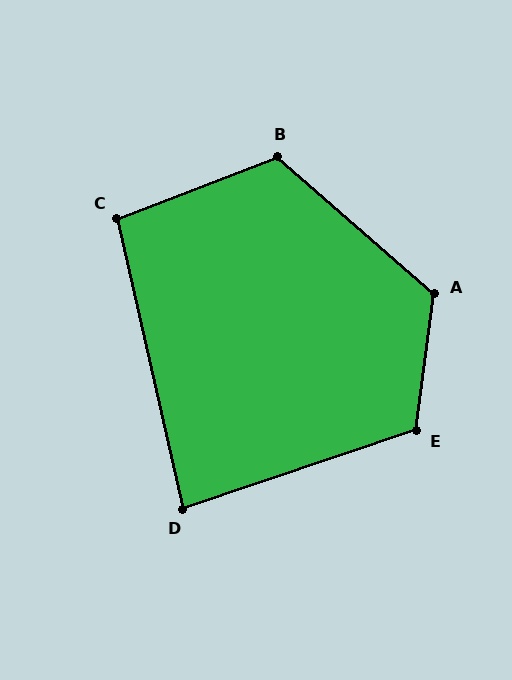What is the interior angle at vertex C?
Approximately 98 degrees (obtuse).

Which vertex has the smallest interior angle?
D, at approximately 84 degrees.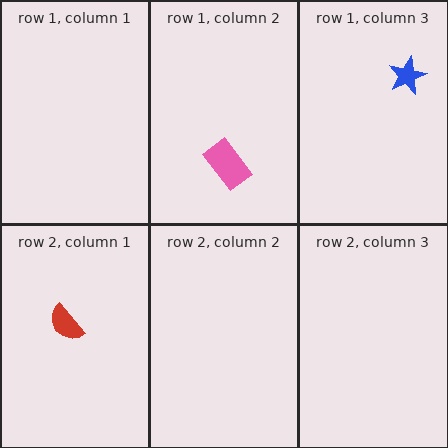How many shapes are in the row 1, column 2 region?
1.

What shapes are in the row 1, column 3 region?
The blue star.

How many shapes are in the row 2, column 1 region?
1.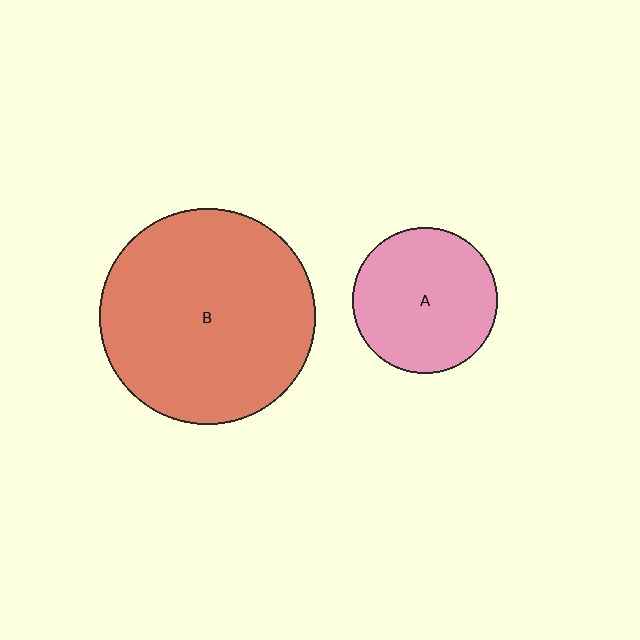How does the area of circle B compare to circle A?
Approximately 2.2 times.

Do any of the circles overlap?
No, none of the circles overlap.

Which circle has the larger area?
Circle B (red).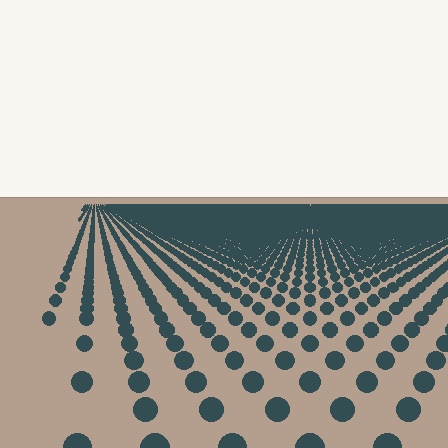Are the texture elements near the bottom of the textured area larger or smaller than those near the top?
Larger. Near the bottom, elements are closer to the viewer and appear at a bigger on-screen size.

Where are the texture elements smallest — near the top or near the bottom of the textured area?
Near the top.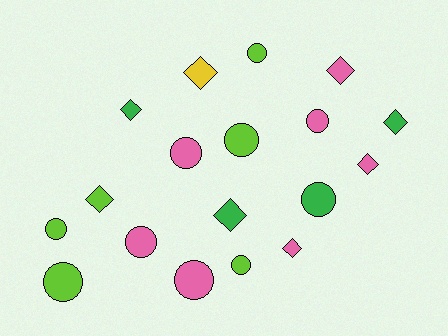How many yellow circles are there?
There are no yellow circles.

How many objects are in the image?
There are 18 objects.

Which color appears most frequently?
Pink, with 7 objects.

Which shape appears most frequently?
Circle, with 10 objects.